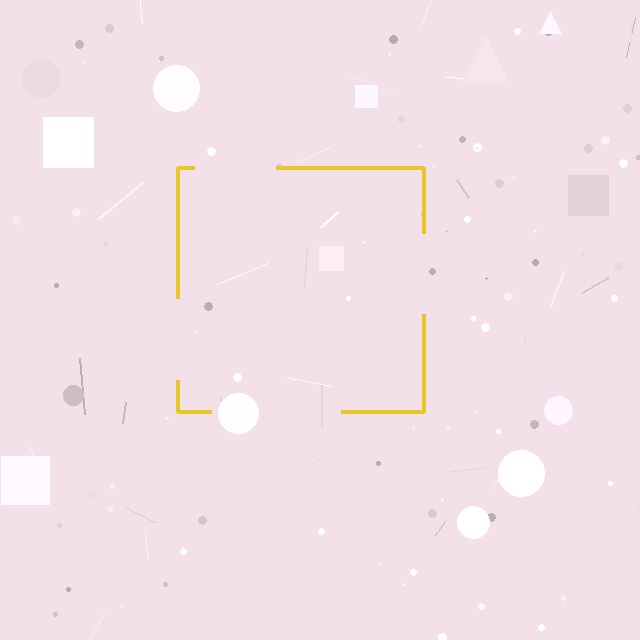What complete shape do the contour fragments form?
The contour fragments form a square.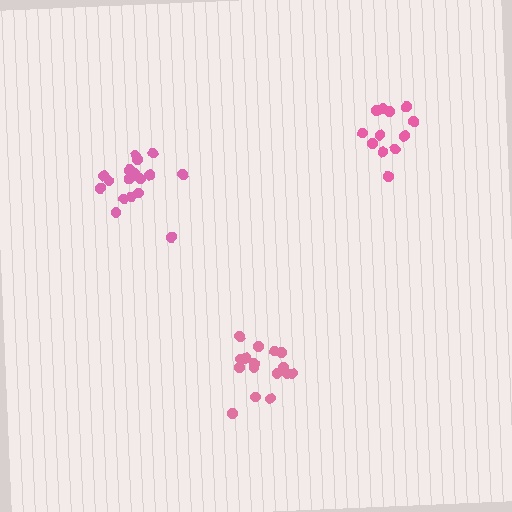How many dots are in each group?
Group 1: 16 dots, Group 2: 17 dots, Group 3: 12 dots (45 total).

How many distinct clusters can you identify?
There are 3 distinct clusters.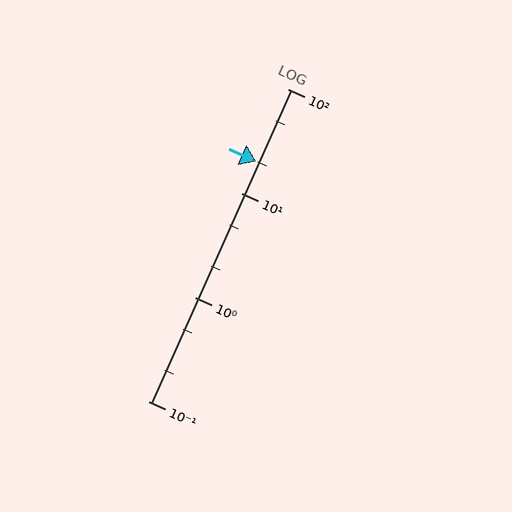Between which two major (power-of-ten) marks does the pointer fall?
The pointer is between 10 and 100.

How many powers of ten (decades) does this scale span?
The scale spans 3 decades, from 0.1 to 100.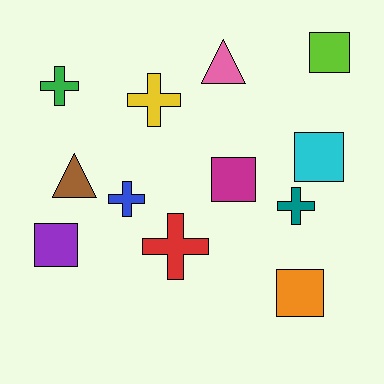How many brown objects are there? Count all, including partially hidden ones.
There is 1 brown object.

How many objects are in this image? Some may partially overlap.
There are 12 objects.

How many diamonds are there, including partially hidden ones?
There are no diamonds.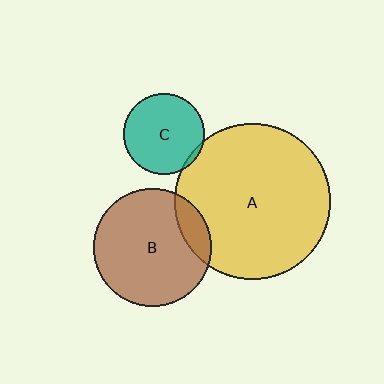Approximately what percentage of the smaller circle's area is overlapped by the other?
Approximately 5%.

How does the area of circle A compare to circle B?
Approximately 1.8 times.